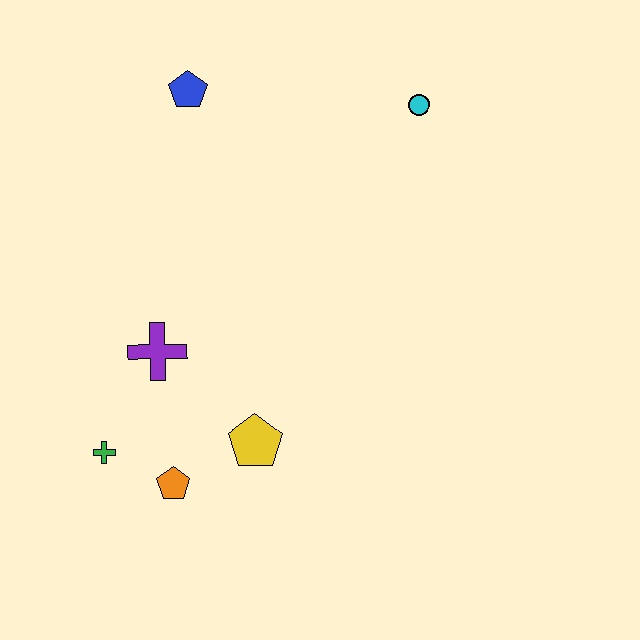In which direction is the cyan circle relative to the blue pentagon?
The cyan circle is to the right of the blue pentagon.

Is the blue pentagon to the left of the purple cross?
No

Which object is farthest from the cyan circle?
The green cross is farthest from the cyan circle.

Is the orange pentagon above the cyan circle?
No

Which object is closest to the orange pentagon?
The green cross is closest to the orange pentagon.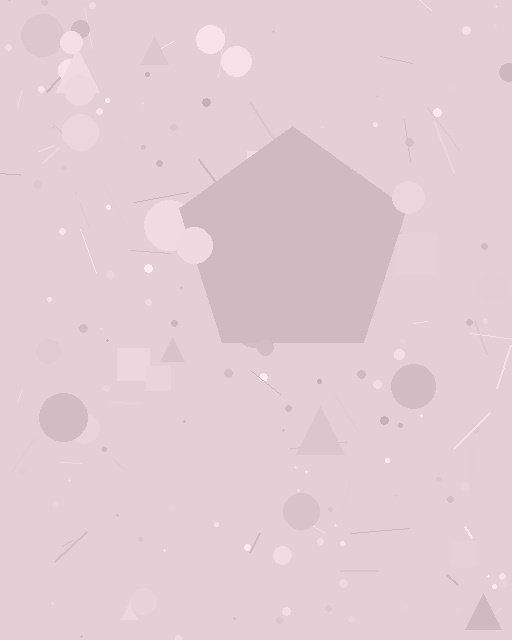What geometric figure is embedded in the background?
A pentagon is embedded in the background.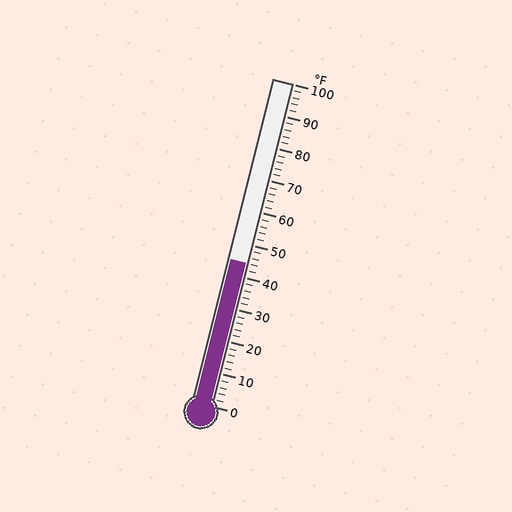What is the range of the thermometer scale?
The thermometer scale ranges from 0°F to 100°F.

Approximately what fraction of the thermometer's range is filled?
The thermometer is filled to approximately 45% of its range.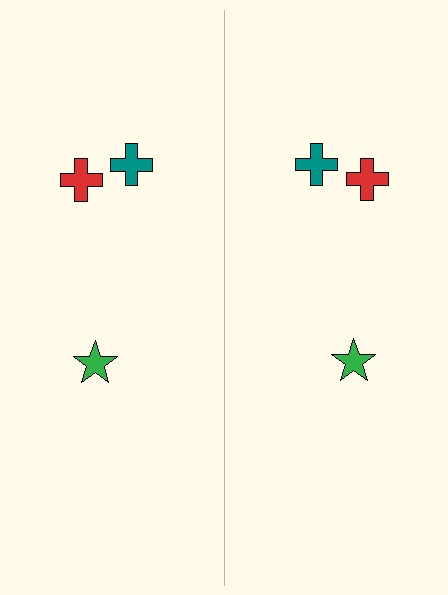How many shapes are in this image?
There are 6 shapes in this image.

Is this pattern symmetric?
Yes, this pattern has bilateral (reflection) symmetry.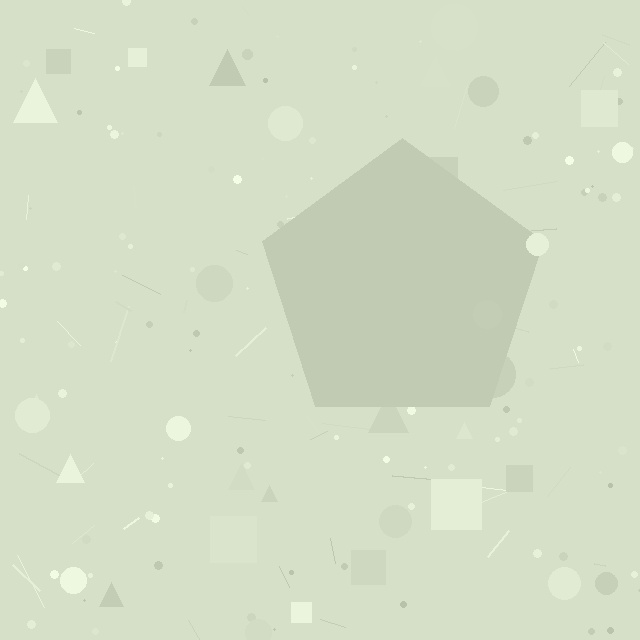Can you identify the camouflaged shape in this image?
The camouflaged shape is a pentagon.